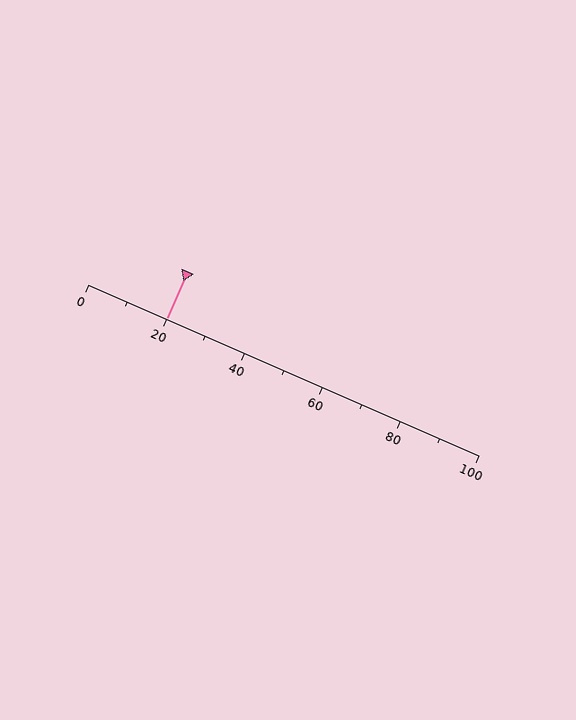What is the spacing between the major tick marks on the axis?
The major ticks are spaced 20 apart.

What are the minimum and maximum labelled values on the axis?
The axis runs from 0 to 100.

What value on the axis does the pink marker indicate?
The marker indicates approximately 20.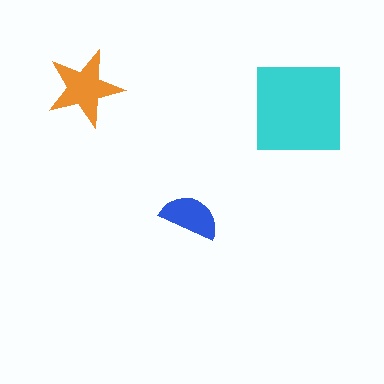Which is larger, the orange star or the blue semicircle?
The orange star.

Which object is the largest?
The cyan square.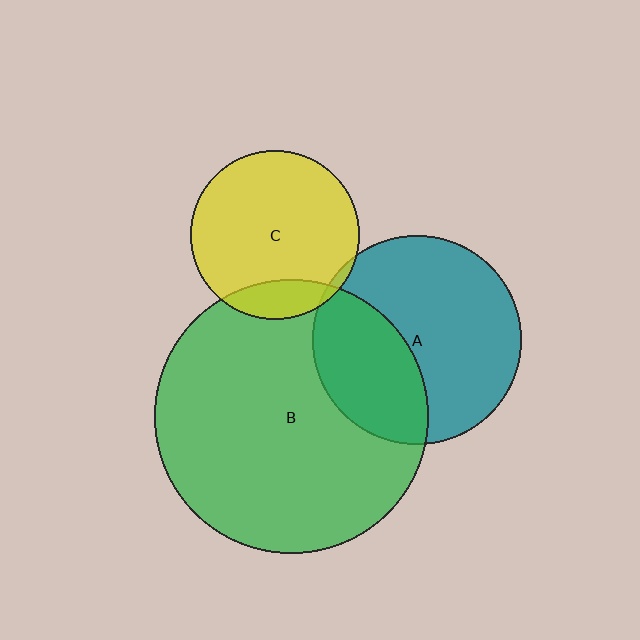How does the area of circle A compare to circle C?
Approximately 1.5 times.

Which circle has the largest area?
Circle B (green).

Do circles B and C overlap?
Yes.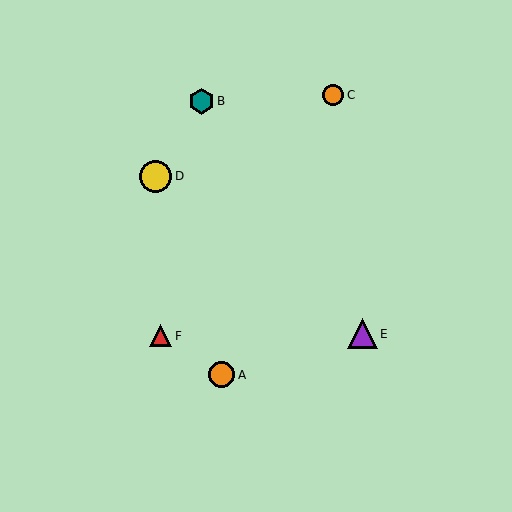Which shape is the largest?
The yellow circle (labeled D) is the largest.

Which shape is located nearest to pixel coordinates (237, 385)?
The orange circle (labeled A) at (222, 375) is nearest to that location.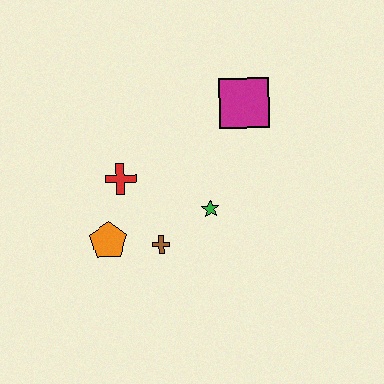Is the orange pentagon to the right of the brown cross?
No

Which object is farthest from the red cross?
The magenta square is farthest from the red cross.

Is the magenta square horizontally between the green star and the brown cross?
No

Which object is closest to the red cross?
The orange pentagon is closest to the red cross.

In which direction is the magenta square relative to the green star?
The magenta square is above the green star.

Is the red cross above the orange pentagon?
Yes